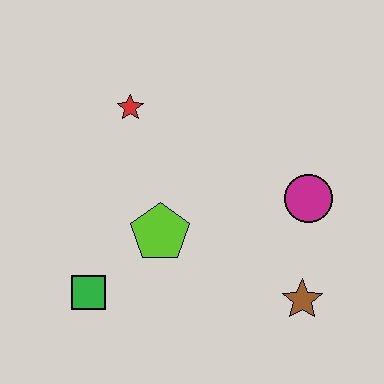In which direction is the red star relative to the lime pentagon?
The red star is above the lime pentagon.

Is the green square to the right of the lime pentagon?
No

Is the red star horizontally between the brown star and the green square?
Yes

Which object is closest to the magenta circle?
The brown star is closest to the magenta circle.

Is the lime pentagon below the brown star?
No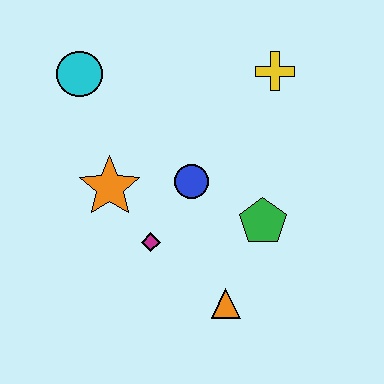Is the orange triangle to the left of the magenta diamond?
No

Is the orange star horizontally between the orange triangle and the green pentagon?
No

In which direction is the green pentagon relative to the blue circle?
The green pentagon is to the right of the blue circle.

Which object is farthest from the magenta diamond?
The yellow cross is farthest from the magenta diamond.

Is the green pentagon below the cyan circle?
Yes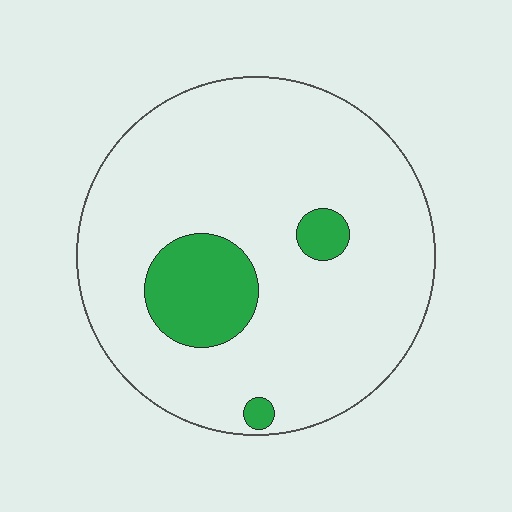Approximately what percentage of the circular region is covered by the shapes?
Approximately 15%.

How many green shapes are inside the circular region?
3.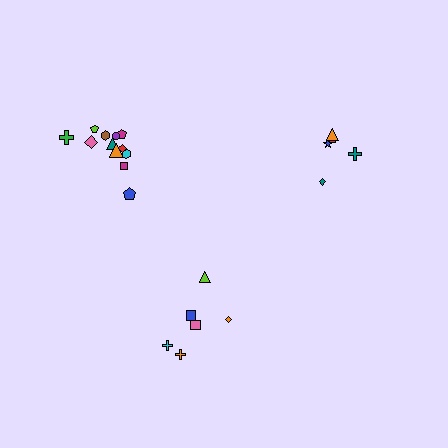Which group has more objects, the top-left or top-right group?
The top-left group.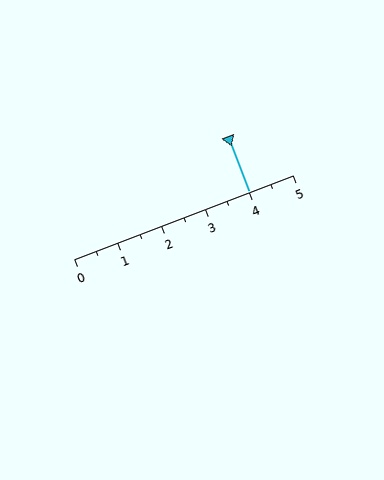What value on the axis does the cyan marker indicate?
The marker indicates approximately 4.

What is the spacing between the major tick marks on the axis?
The major ticks are spaced 1 apart.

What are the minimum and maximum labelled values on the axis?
The axis runs from 0 to 5.